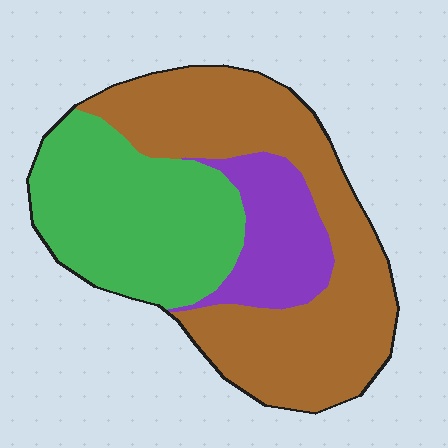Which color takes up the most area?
Brown, at roughly 50%.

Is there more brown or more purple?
Brown.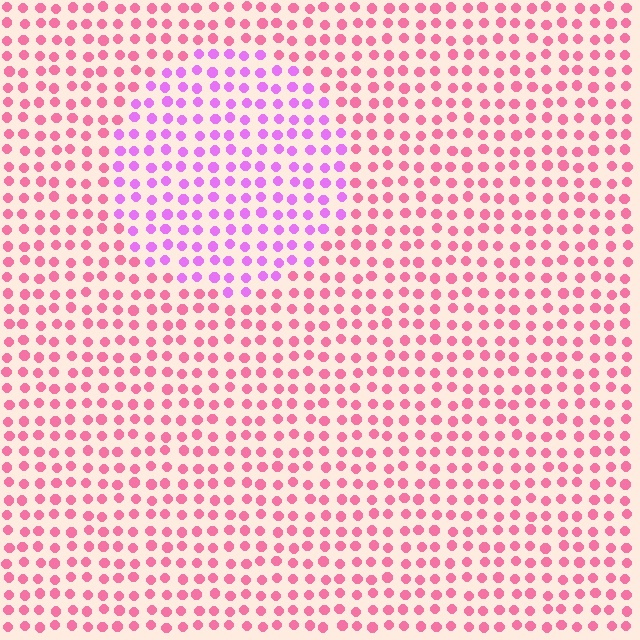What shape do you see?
I see a circle.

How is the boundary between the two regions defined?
The boundary is defined purely by a slight shift in hue (about 44 degrees). Spacing, size, and orientation are identical on both sides.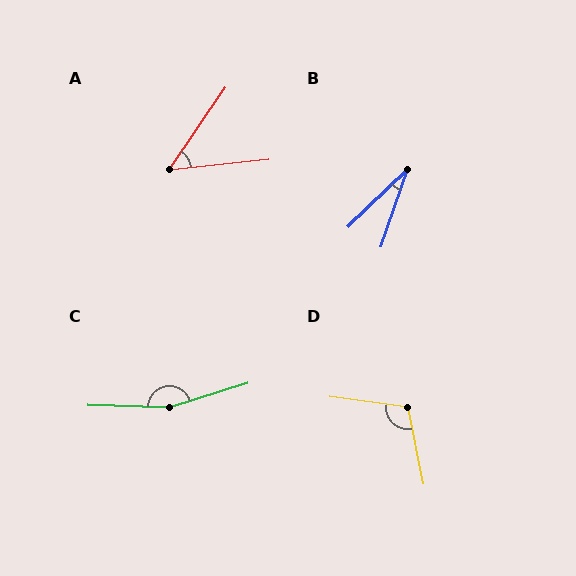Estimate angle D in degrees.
Approximately 109 degrees.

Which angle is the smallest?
B, at approximately 27 degrees.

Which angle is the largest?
C, at approximately 161 degrees.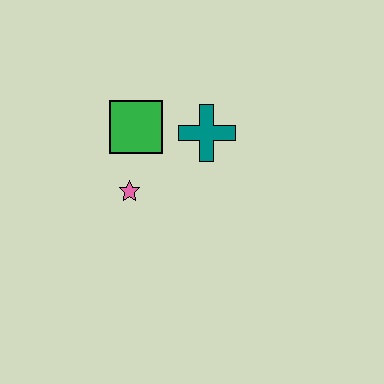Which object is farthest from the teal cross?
The pink star is farthest from the teal cross.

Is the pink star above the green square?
No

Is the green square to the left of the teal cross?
Yes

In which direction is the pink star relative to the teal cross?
The pink star is to the left of the teal cross.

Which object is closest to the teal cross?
The green square is closest to the teal cross.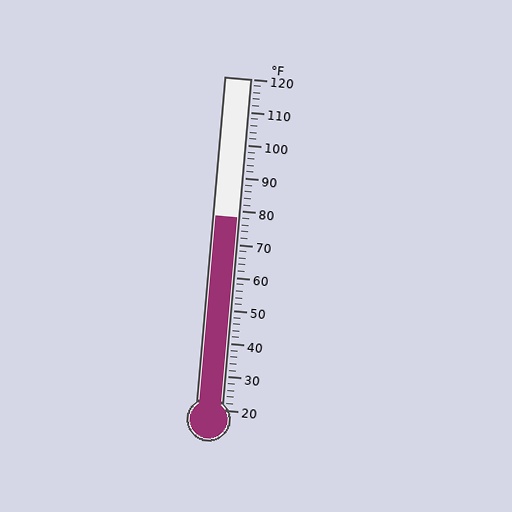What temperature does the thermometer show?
The thermometer shows approximately 78°F.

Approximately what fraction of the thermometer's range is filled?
The thermometer is filled to approximately 60% of its range.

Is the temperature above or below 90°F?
The temperature is below 90°F.